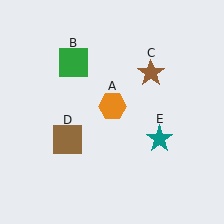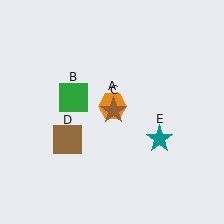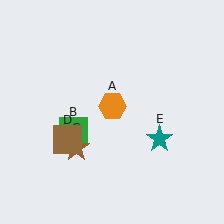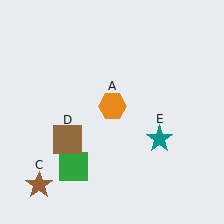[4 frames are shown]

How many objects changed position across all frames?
2 objects changed position: green square (object B), brown star (object C).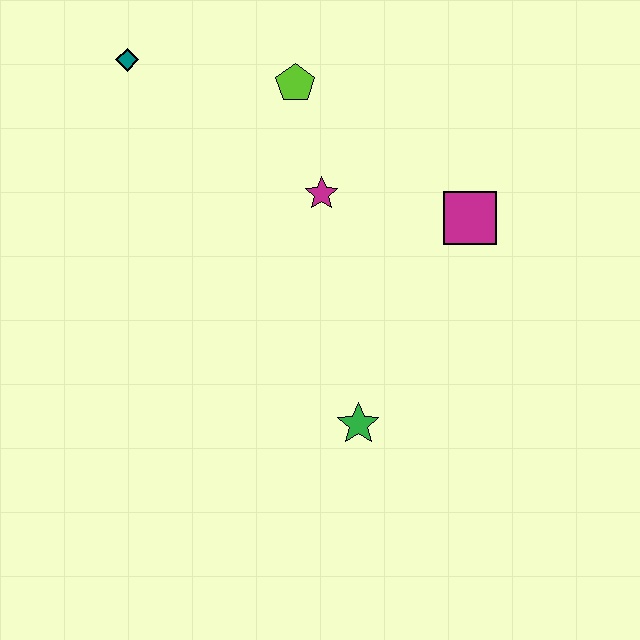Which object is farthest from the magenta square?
The teal diamond is farthest from the magenta square.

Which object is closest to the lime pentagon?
The magenta star is closest to the lime pentagon.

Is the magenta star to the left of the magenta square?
Yes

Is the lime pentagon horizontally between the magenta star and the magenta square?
No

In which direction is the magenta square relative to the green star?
The magenta square is above the green star.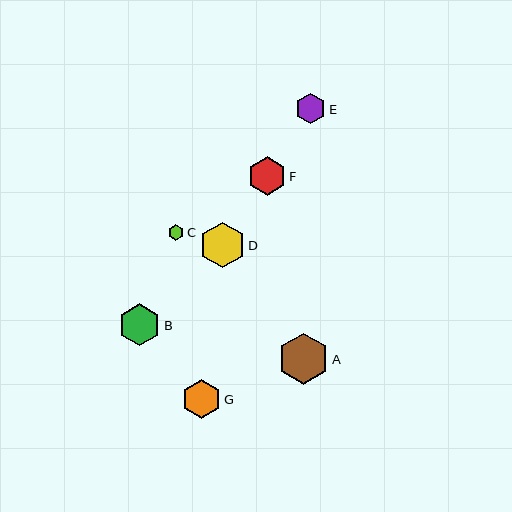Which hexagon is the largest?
Hexagon A is the largest with a size of approximately 51 pixels.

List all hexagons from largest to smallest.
From largest to smallest: A, D, B, G, F, E, C.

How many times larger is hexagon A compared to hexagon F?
Hexagon A is approximately 1.3 times the size of hexagon F.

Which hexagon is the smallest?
Hexagon C is the smallest with a size of approximately 16 pixels.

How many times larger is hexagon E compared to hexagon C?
Hexagon E is approximately 1.9 times the size of hexagon C.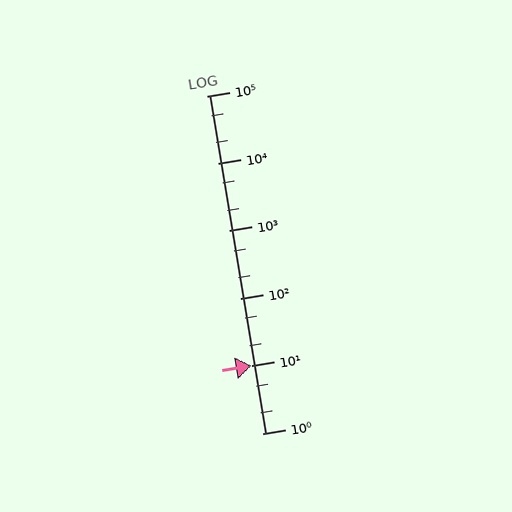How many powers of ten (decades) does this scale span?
The scale spans 5 decades, from 1 to 100000.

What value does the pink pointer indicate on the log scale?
The pointer indicates approximately 10.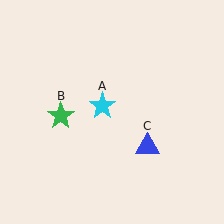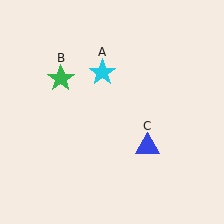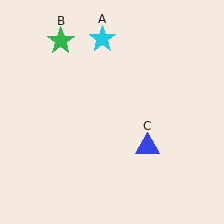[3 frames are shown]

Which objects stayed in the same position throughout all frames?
Blue triangle (object C) remained stationary.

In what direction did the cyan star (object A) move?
The cyan star (object A) moved up.